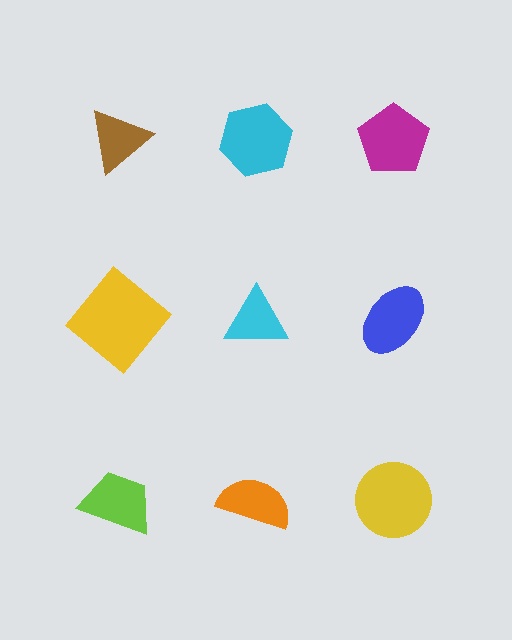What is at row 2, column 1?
A yellow diamond.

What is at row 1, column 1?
A brown triangle.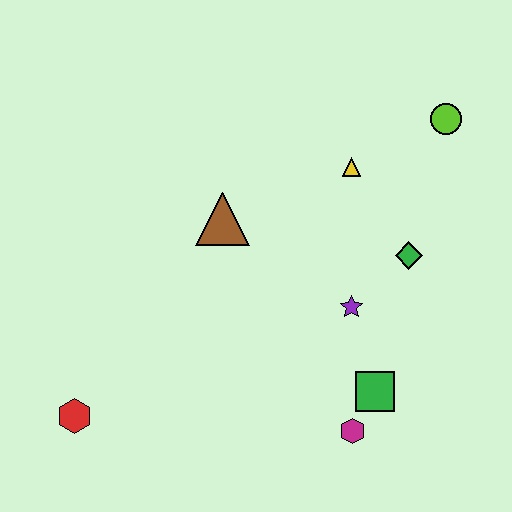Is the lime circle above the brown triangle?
Yes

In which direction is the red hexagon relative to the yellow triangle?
The red hexagon is to the left of the yellow triangle.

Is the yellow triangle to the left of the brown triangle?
No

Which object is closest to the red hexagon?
The brown triangle is closest to the red hexagon.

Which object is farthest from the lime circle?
The red hexagon is farthest from the lime circle.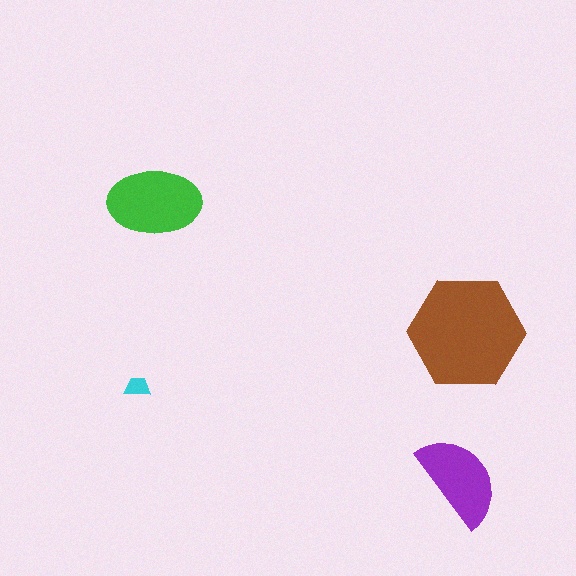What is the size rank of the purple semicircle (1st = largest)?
3rd.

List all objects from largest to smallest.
The brown hexagon, the green ellipse, the purple semicircle, the cyan trapezoid.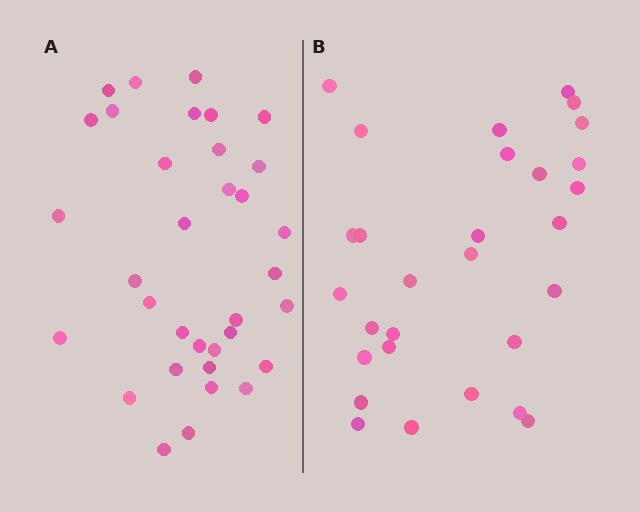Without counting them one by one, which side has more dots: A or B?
Region A (the left region) has more dots.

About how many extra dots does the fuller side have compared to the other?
Region A has about 5 more dots than region B.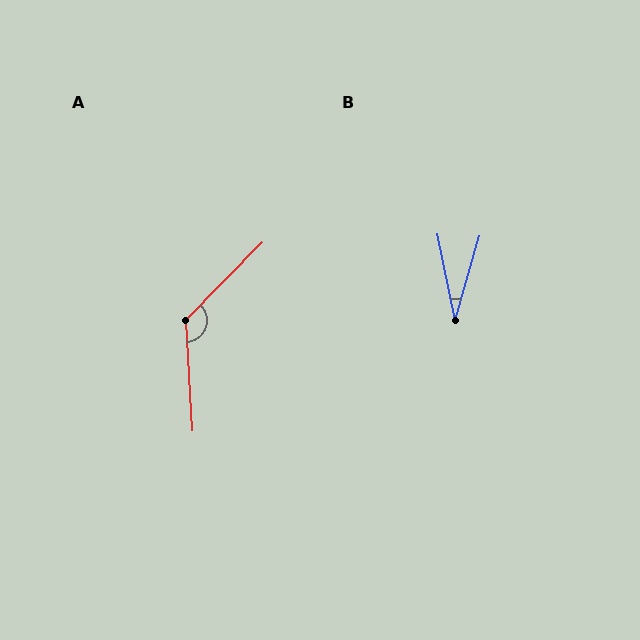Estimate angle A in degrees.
Approximately 132 degrees.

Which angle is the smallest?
B, at approximately 28 degrees.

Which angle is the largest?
A, at approximately 132 degrees.